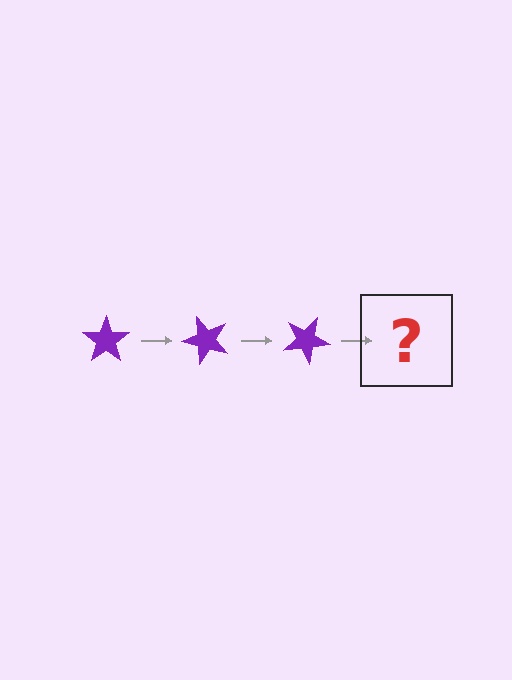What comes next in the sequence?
The next element should be a purple star rotated 150 degrees.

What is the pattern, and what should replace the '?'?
The pattern is that the star rotates 50 degrees each step. The '?' should be a purple star rotated 150 degrees.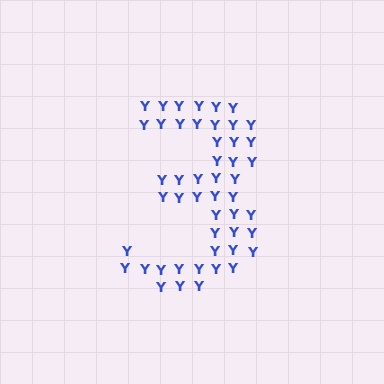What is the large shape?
The large shape is the digit 3.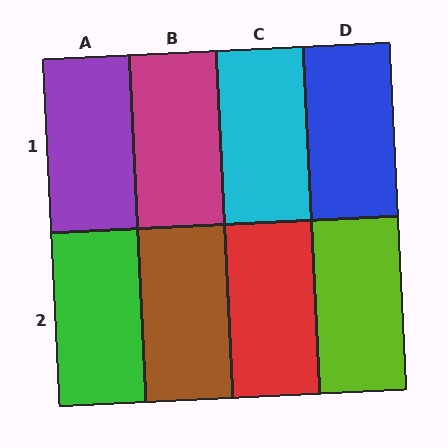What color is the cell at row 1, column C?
Cyan.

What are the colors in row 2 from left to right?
Green, brown, red, lime.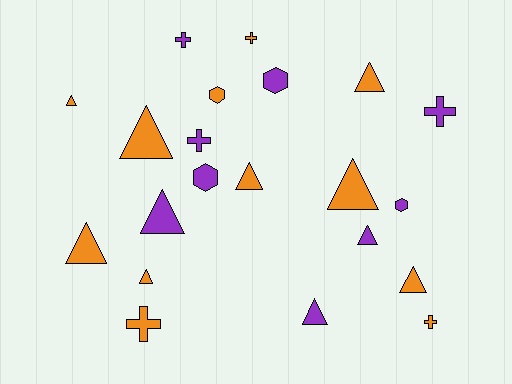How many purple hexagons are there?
There are 3 purple hexagons.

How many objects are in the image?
There are 21 objects.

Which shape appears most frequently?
Triangle, with 11 objects.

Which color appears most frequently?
Orange, with 12 objects.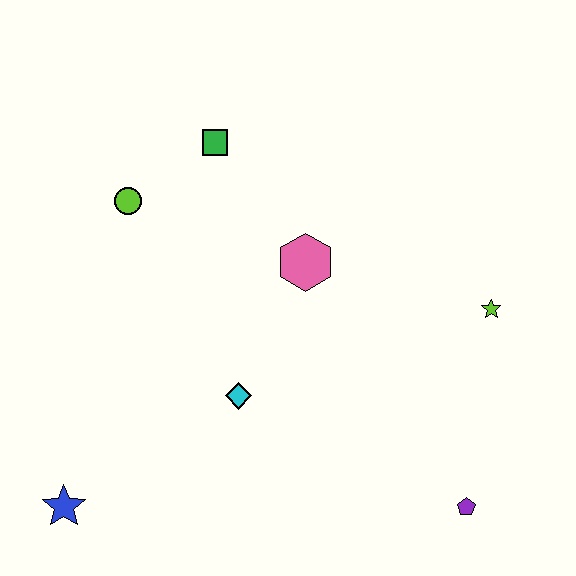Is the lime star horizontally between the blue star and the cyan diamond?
No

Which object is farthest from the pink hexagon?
The blue star is farthest from the pink hexagon.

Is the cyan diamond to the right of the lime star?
No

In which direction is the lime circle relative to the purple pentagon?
The lime circle is to the left of the purple pentagon.